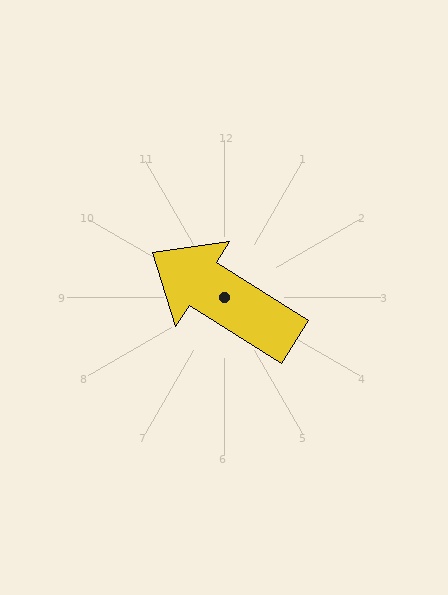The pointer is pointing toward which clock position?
Roughly 10 o'clock.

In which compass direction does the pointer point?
Northwest.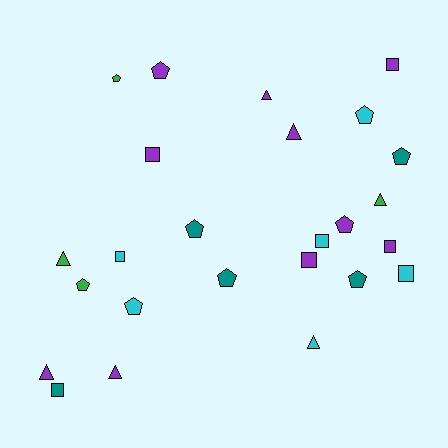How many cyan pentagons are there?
There are 2 cyan pentagons.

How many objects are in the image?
There are 25 objects.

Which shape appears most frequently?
Pentagon, with 10 objects.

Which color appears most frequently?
Purple, with 10 objects.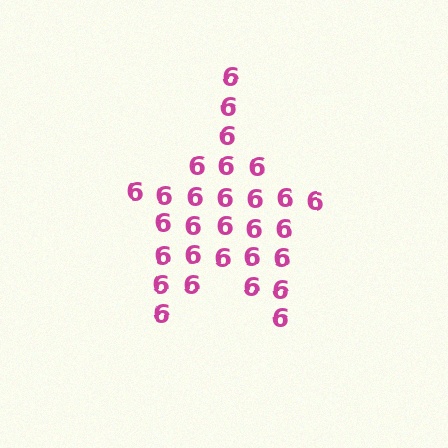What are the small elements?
The small elements are digit 6's.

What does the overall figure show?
The overall figure shows a star.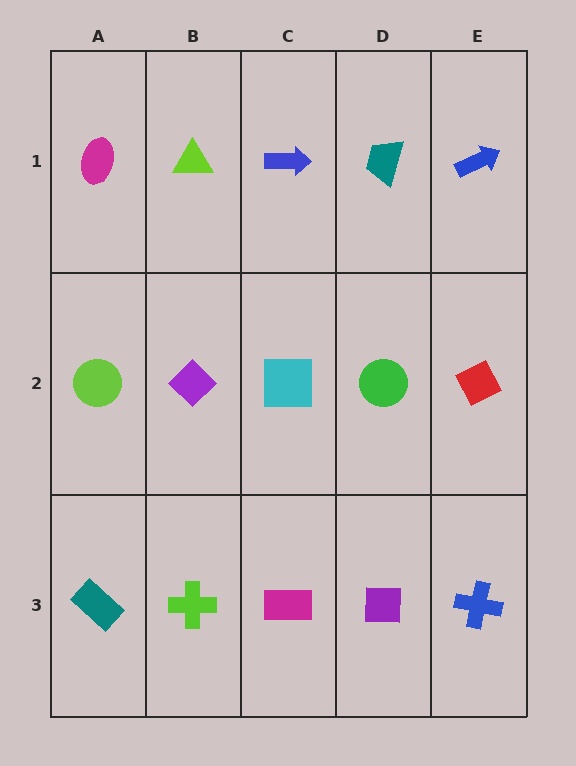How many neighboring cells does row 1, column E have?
2.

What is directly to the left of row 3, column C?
A lime cross.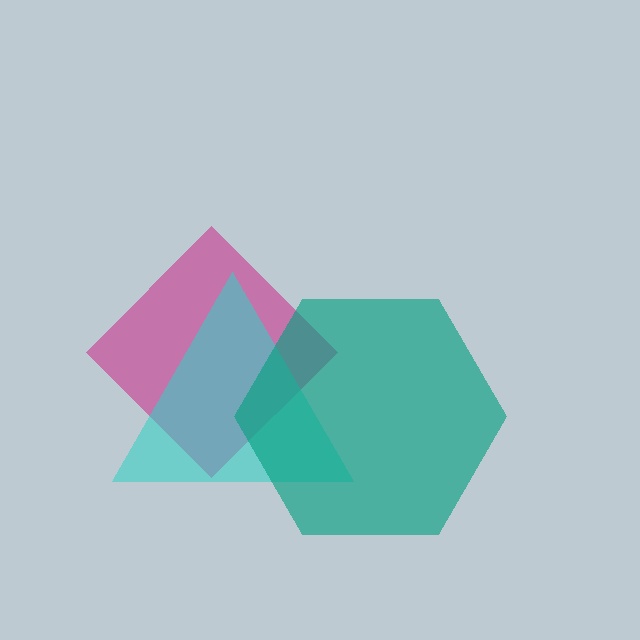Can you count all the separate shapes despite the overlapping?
Yes, there are 3 separate shapes.